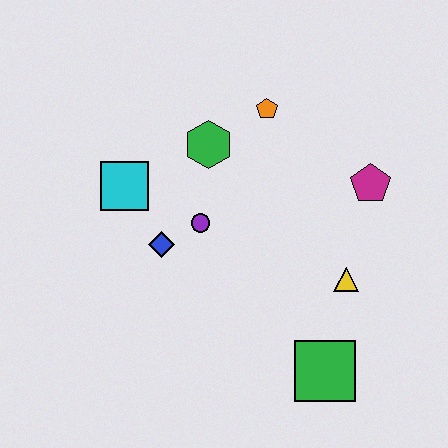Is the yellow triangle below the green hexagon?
Yes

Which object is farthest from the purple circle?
The green square is farthest from the purple circle.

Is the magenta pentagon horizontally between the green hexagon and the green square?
No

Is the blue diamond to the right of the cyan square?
Yes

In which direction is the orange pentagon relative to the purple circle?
The orange pentagon is above the purple circle.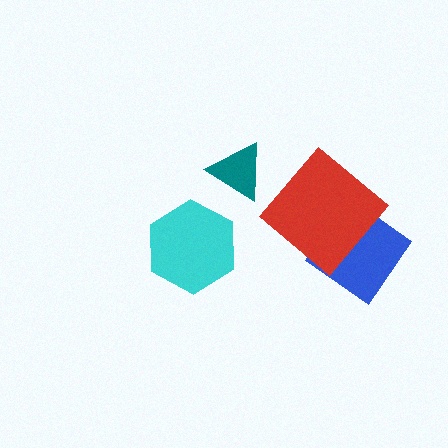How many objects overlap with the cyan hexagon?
0 objects overlap with the cyan hexagon.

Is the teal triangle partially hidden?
No, no other shape covers it.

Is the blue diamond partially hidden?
Yes, it is partially covered by another shape.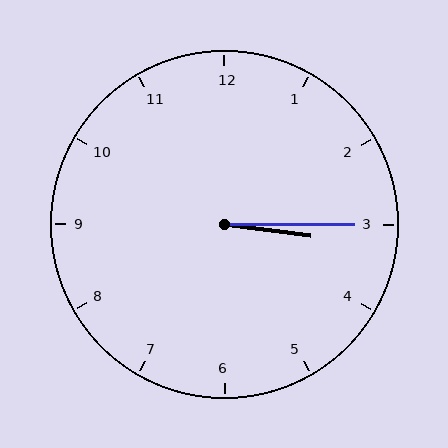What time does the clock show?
3:15.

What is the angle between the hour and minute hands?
Approximately 8 degrees.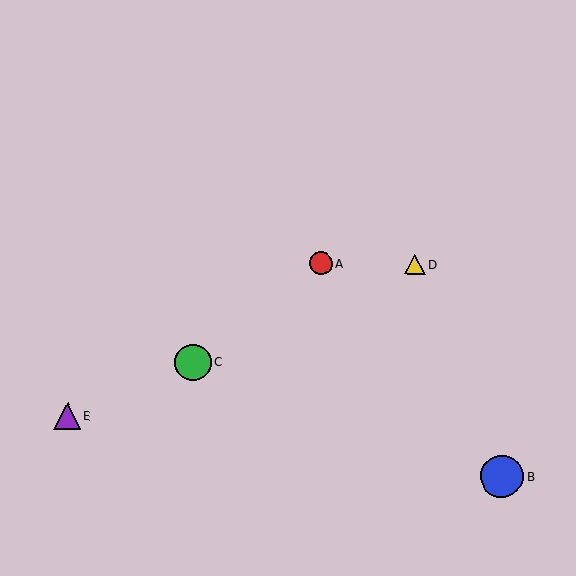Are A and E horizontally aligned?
No, A is at y≈263 and E is at y≈416.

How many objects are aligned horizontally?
2 objects (A, D) are aligned horizontally.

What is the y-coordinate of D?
Object D is at y≈264.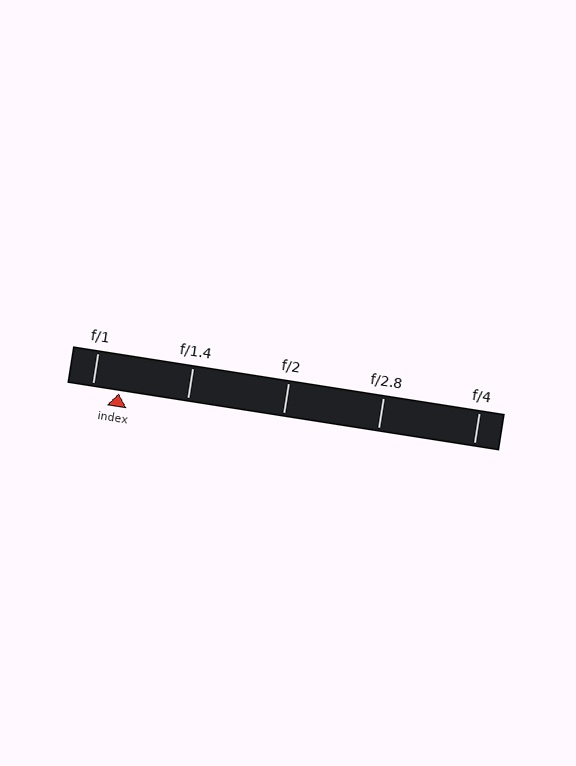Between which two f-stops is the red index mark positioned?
The index mark is between f/1 and f/1.4.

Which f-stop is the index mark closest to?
The index mark is closest to f/1.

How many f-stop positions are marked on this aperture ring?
There are 5 f-stop positions marked.